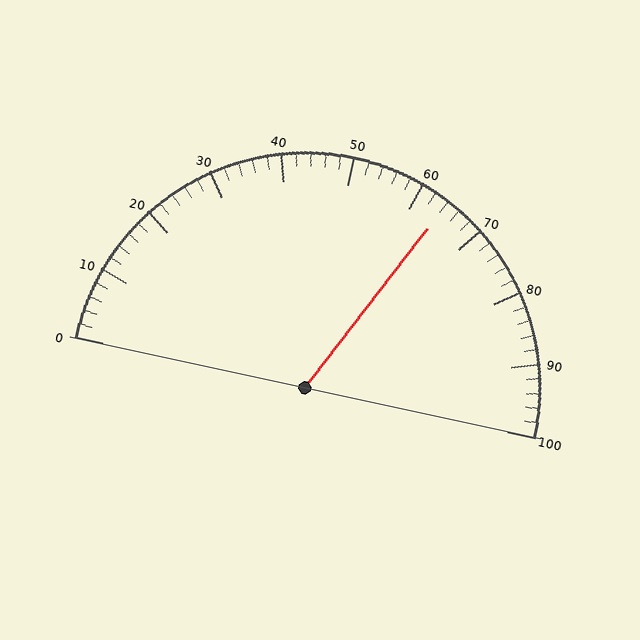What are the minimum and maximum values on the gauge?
The gauge ranges from 0 to 100.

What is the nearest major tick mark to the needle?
The nearest major tick mark is 60.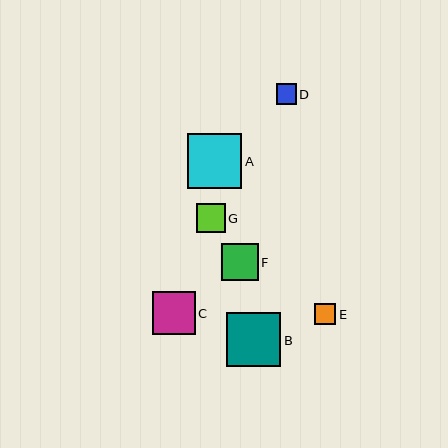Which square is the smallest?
Square D is the smallest with a size of approximately 20 pixels.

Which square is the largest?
Square A is the largest with a size of approximately 54 pixels.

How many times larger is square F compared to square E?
Square F is approximately 1.8 times the size of square E.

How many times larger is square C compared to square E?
Square C is approximately 2.1 times the size of square E.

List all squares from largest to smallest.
From largest to smallest: A, B, C, F, G, E, D.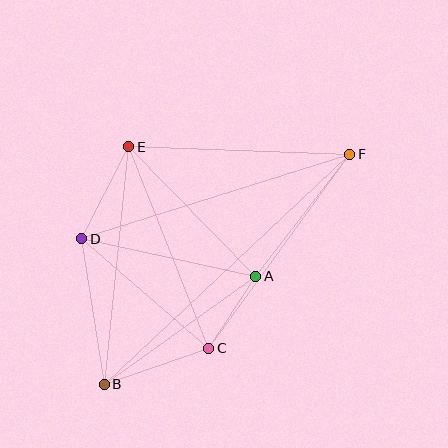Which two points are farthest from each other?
Points B and F are farthest from each other.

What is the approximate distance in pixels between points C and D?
The distance between C and D is approximately 167 pixels.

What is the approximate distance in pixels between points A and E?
The distance between A and E is approximately 181 pixels.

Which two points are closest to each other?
Points A and C are closest to each other.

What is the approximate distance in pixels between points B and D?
The distance between B and D is approximately 147 pixels.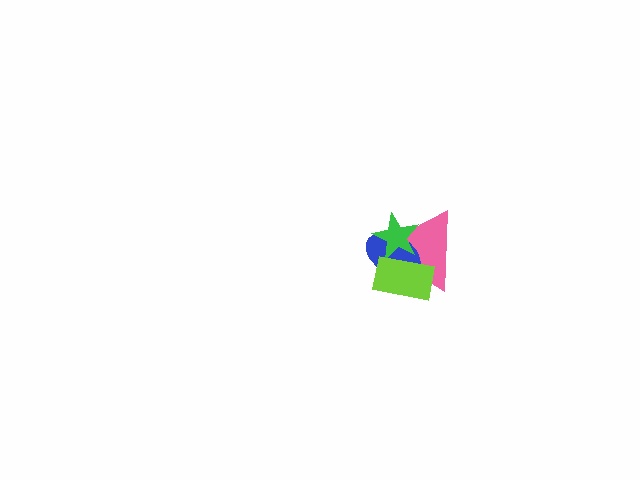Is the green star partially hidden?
Yes, it is partially covered by another shape.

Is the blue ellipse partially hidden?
Yes, it is partially covered by another shape.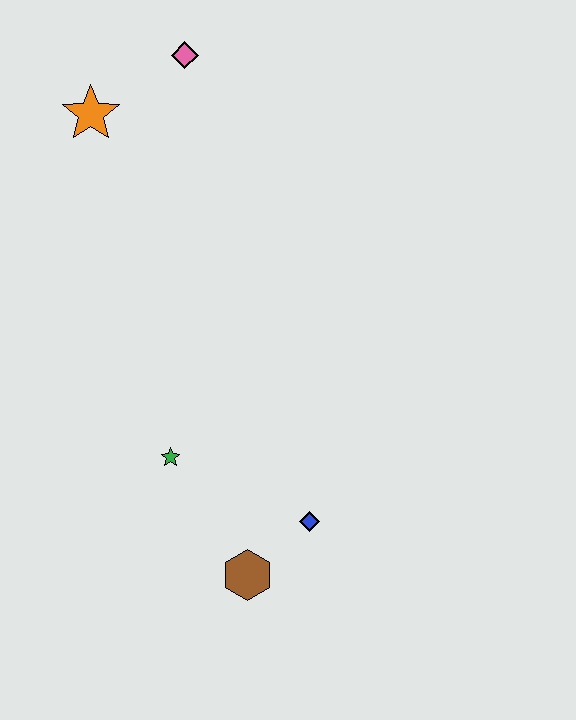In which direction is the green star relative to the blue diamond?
The green star is to the left of the blue diamond.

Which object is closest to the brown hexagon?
The blue diamond is closest to the brown hexagon.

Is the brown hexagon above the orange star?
No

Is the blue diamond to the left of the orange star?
No